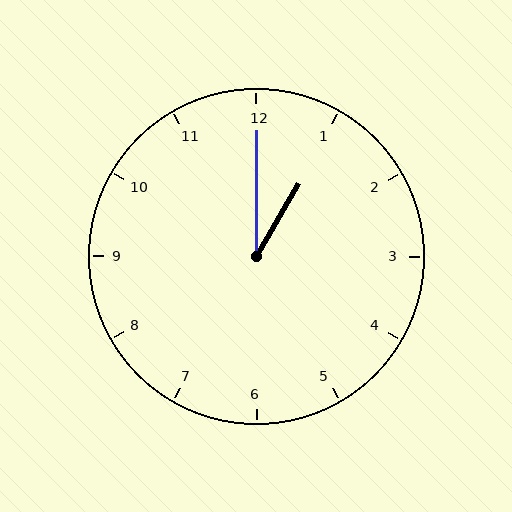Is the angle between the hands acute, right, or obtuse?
It is acute.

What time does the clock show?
1:00.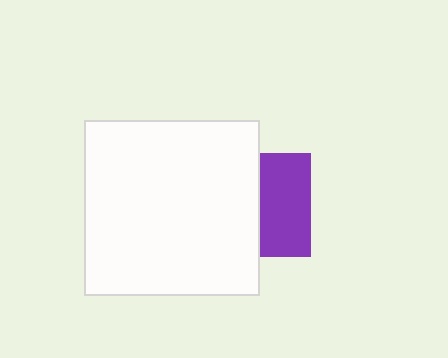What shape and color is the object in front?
The object in front is a white square.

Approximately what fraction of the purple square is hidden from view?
Roughly 50% of the purple square is hidden behind the white square.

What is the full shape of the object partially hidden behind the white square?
The partially hidden object is a purple square.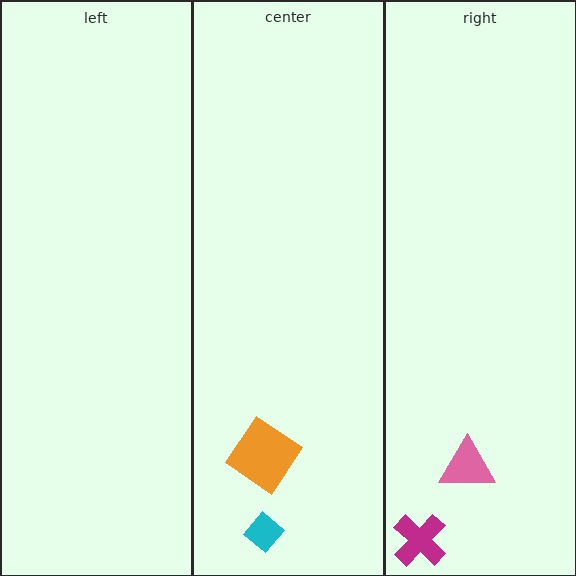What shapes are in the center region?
The orange diamond, the cyan diamond.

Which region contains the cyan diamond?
The center region.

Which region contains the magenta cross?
The right region.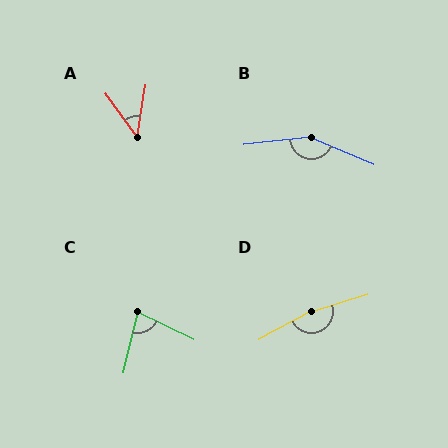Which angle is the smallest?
A, at approximately 45 degrees.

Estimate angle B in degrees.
Approximately 151 degrees.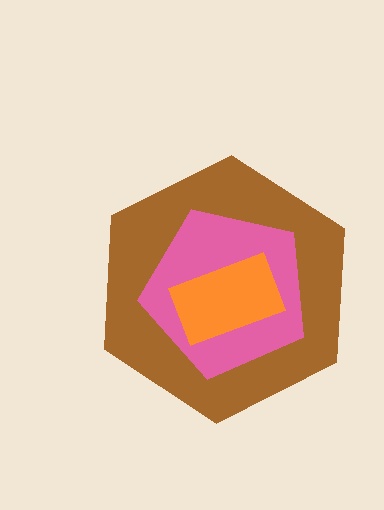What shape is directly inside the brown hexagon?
The pink pentagon.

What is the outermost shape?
The brown hexagon.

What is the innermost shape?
The orange rectangle.